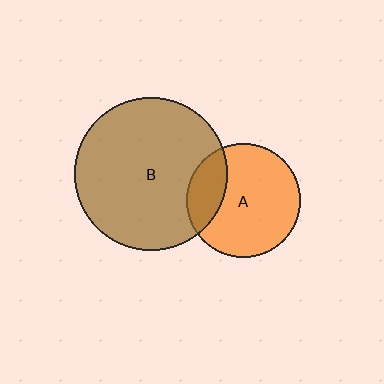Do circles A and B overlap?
Yes.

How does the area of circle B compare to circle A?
Approximately 1.8 times.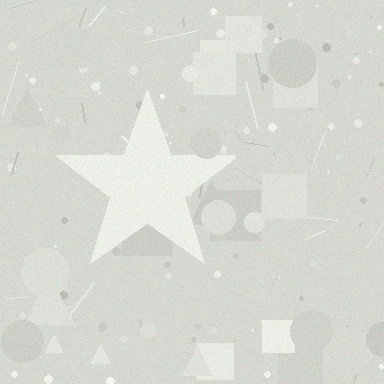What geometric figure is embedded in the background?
A star is embedded in the background.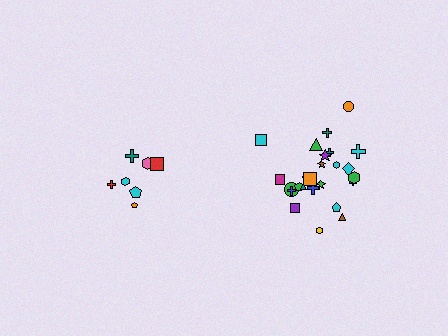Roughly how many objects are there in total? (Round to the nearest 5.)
Roughly 30 objects in total.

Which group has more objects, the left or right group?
The right group.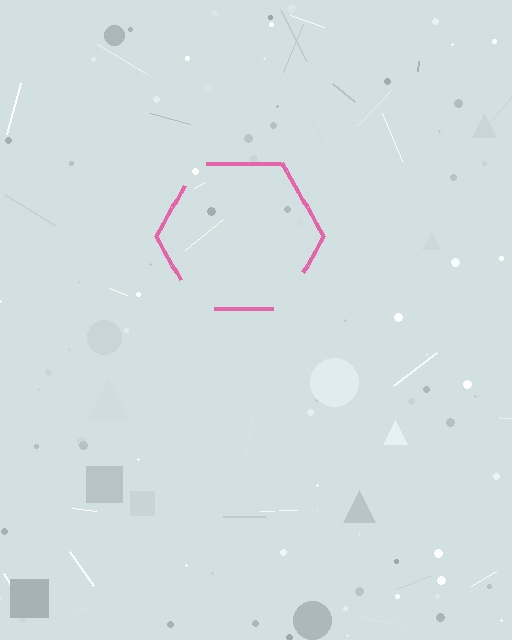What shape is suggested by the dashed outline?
The dashed outline suggests a hexagon.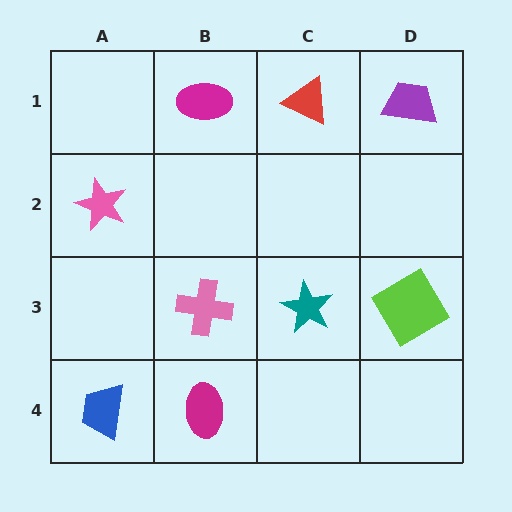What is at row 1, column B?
A magenta ellipse.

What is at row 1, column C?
A red triangle.